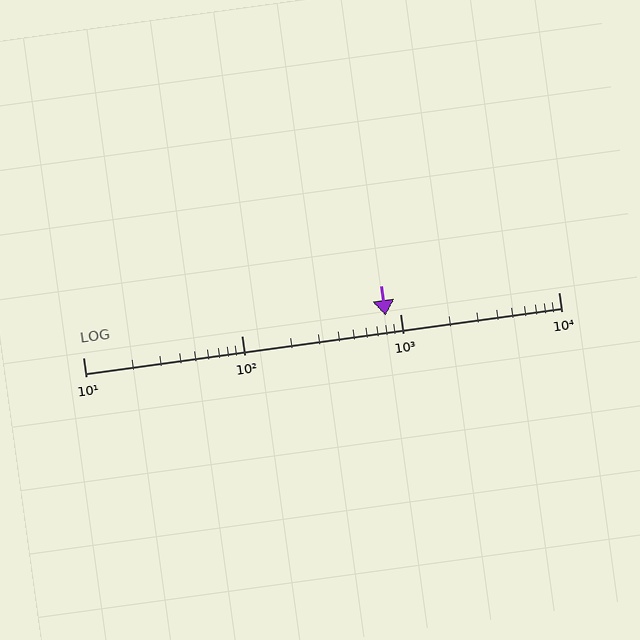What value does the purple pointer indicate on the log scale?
The pointer indicates approximately 810.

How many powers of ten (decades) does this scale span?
The scale spans 3 decades, from 10 to 10000.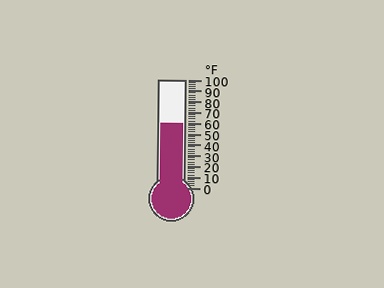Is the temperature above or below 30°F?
The temperature is above 30°F.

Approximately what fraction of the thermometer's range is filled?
The thermometer is filled to approximately 60% of its range.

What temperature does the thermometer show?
The thermometer shows approximately 60°F.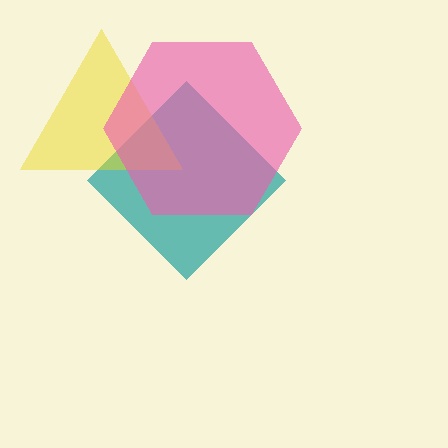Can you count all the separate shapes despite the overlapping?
Yes, there are 3 separate shapes.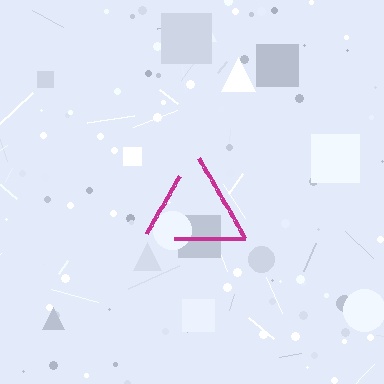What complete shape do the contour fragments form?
The contour fragments form a triangle.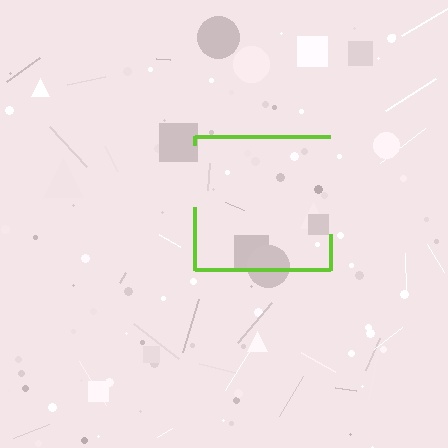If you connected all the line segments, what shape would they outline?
They would outline a square.